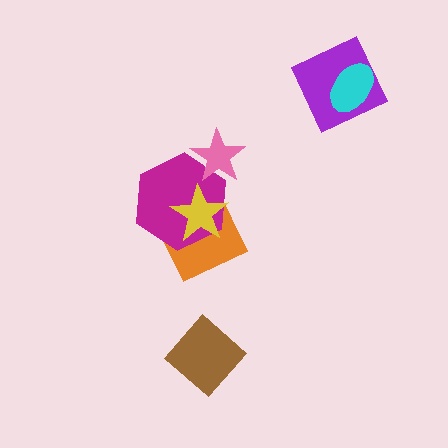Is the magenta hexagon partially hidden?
Yes, it is partially covered by another shape.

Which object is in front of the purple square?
The cyan ellipse is in front of the purple square.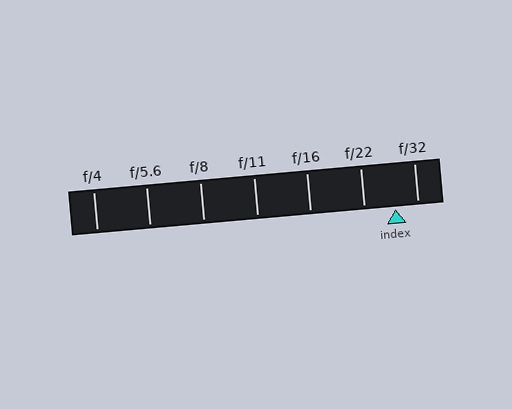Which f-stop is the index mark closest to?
The index mark is closest to f/32.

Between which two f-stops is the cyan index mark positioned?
The index mark is between f/22 and f/32.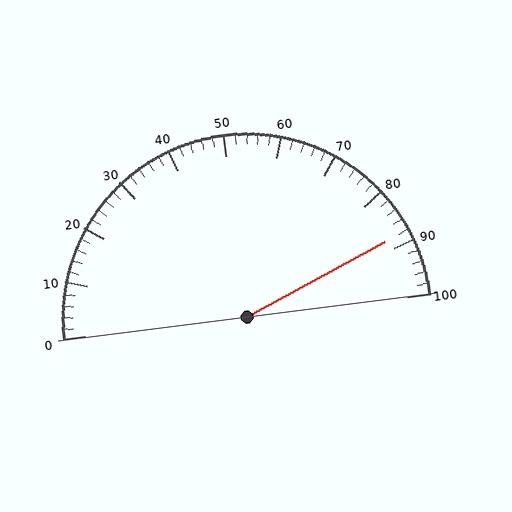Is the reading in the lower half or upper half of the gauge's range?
The reading is in the upper half of the range (0 to 100).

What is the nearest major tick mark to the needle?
The nearest major tick mark is 90.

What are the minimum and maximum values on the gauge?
The gauge ranges from 0 to 100.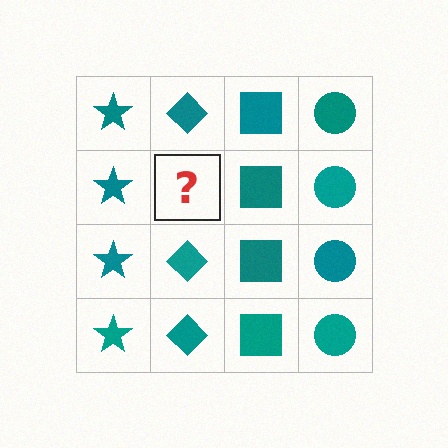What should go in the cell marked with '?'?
The missing cell should contain a teal diamond.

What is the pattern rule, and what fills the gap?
The rule is that each column has a consistent shape. The gap should be filled with a teal diamond.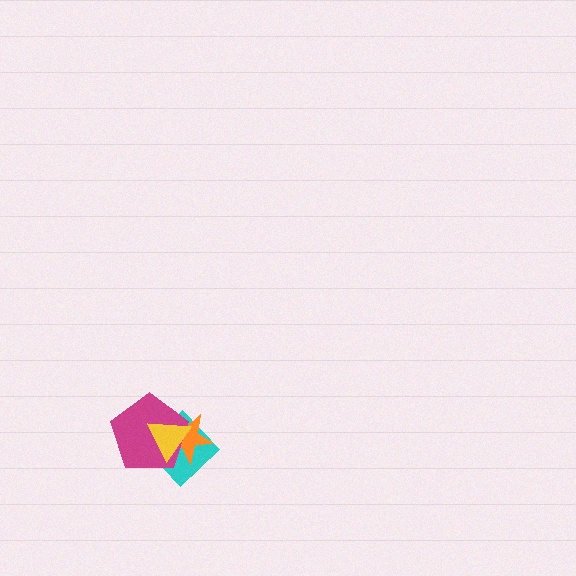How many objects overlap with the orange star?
3 objects overlap with the orange star.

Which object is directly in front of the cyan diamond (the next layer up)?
The orange star is directly in front of the cyan diamond.